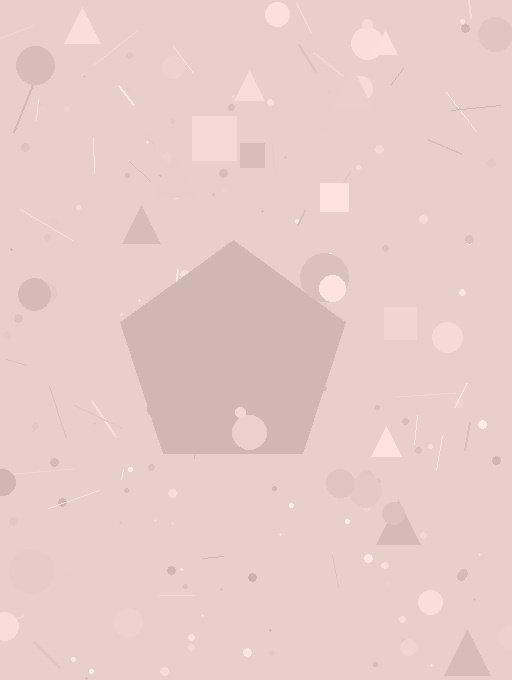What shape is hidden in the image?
A pentagon is hidden in the image.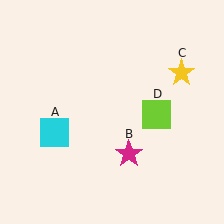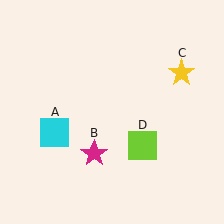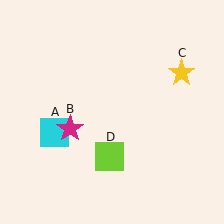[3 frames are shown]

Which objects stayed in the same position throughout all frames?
Cyan square (object A) and yellow star (object C) remained stationary.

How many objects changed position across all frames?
2 objects changed position: magenta star (object B), lime square (object D).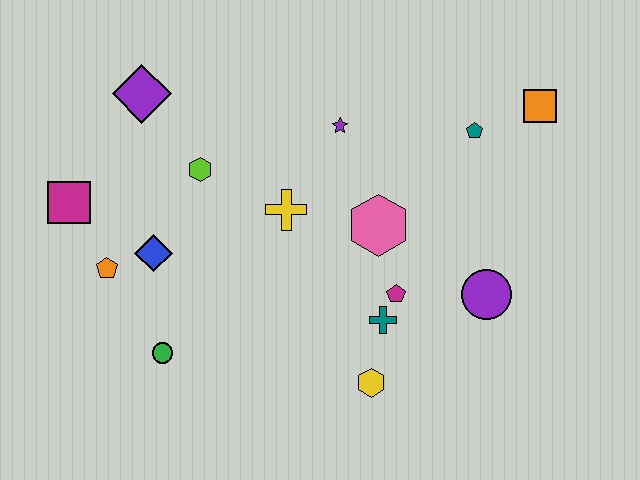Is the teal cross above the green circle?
Yes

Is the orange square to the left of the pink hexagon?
No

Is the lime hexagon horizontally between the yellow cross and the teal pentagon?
No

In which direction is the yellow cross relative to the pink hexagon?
The yellow cross is to the left of the pink hexagon.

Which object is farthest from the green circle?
The orange square is farthest from the green circle.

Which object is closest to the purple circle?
The magenta pentagon is closest to the purple circle.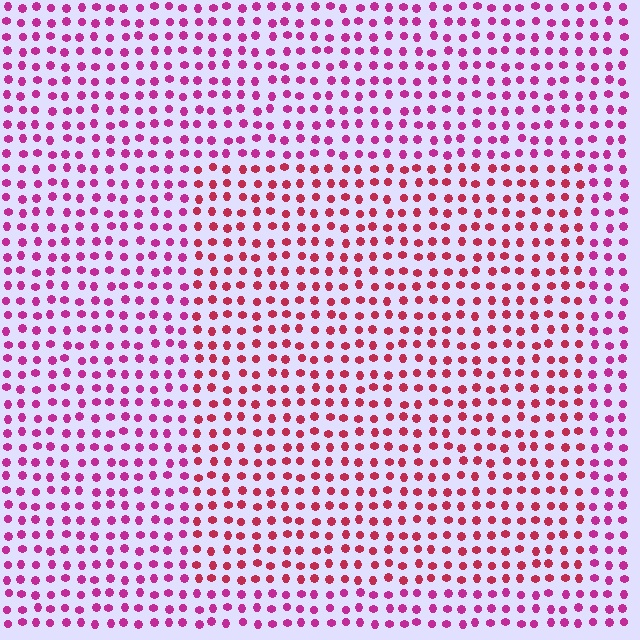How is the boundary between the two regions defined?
The boundary is defined purely by a slight shift in hue (about 29 degrees). Spacing, size, and orientation are identical on both sides.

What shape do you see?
I see a rectangle.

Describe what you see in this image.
The image is filled with small magenta elements in a uniform arrangement. A rectangle-shaped region is visible where the elements are tinted to a slightly different hue, forming a subtle color boundary.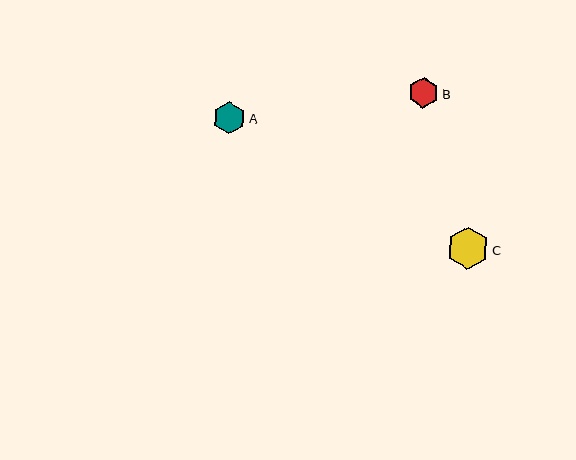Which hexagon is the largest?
Hexagon C is the largest with a size of approximately 42 pixels.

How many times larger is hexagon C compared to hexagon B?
Hexagon C is approximately 1.4 times the size of hexagon B.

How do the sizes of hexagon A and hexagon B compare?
Hexagon A and hexagon B are approximately the same size.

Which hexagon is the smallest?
Hexagon B is the smallest with a size of approximately 31 pixels.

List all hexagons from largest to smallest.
From largest to smallest: C, A, B.